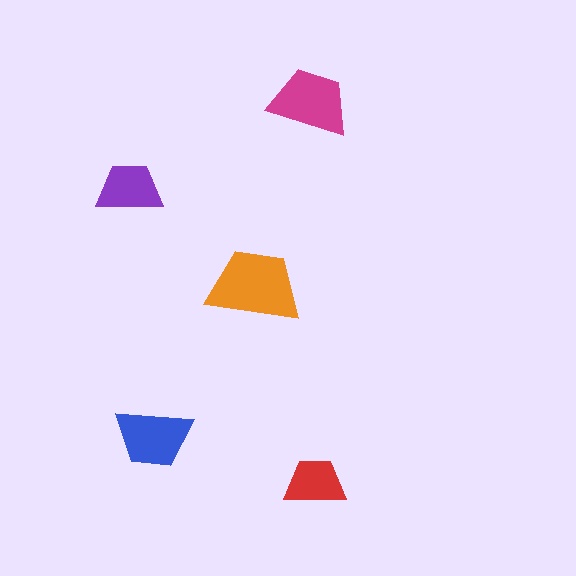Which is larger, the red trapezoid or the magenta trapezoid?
The magenta one.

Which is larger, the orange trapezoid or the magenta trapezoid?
The orange one.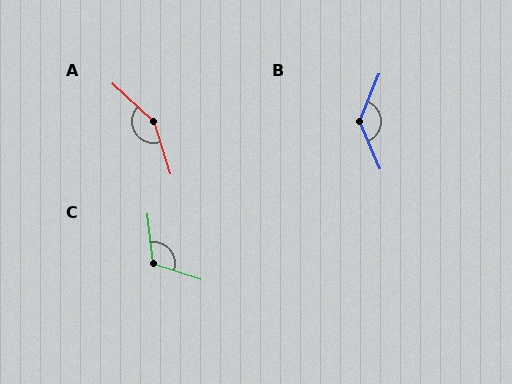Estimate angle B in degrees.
Approximately 134 degrees.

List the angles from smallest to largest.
C (114°), B (134°), A (151°).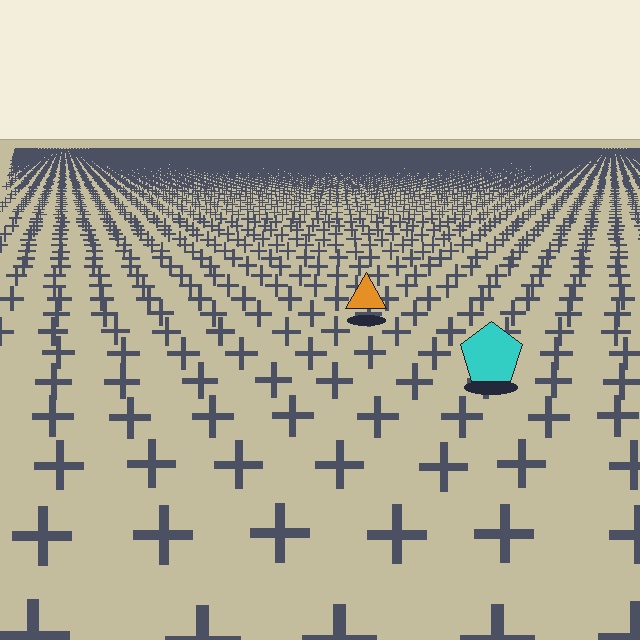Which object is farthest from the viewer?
The orange triangle is farthest from the viewer. It appears smaller and the ground texture around it is denser.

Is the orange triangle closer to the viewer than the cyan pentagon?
No. The cyan pentagon is closer — you can tell from the texture gradient: the ground texture is coarser near it.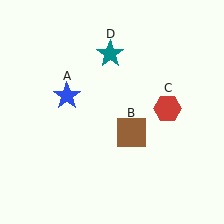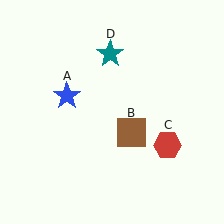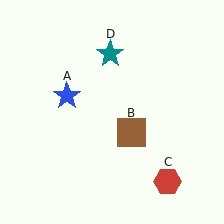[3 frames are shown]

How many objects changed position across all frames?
1 object changed position: red hexagon (object C).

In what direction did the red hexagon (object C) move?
The red hexagon (object C) moved down.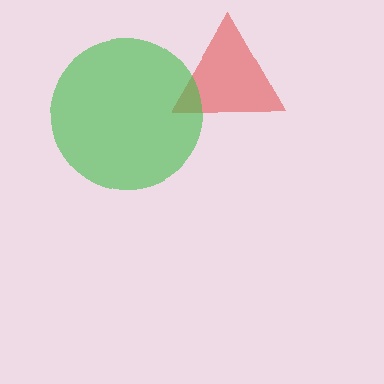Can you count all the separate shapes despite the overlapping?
Yes, there are 2 separate shapes.